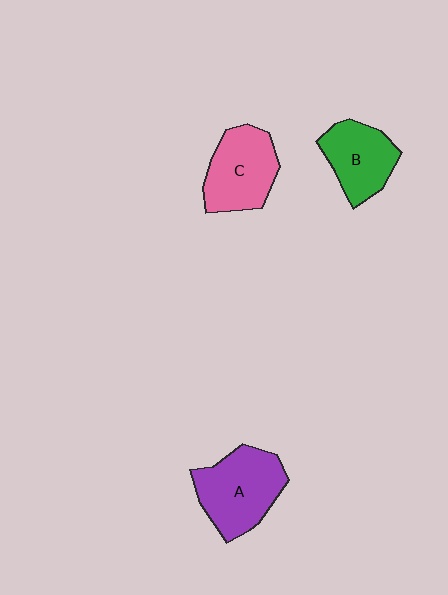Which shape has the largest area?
Shape A (purple).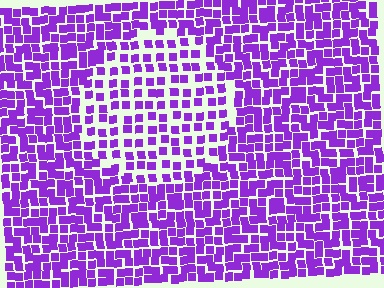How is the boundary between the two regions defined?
The boundary is defined by a change in element density (approximately 1.8x ratio). All elements are the same color, size, and shape.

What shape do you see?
I see a circle.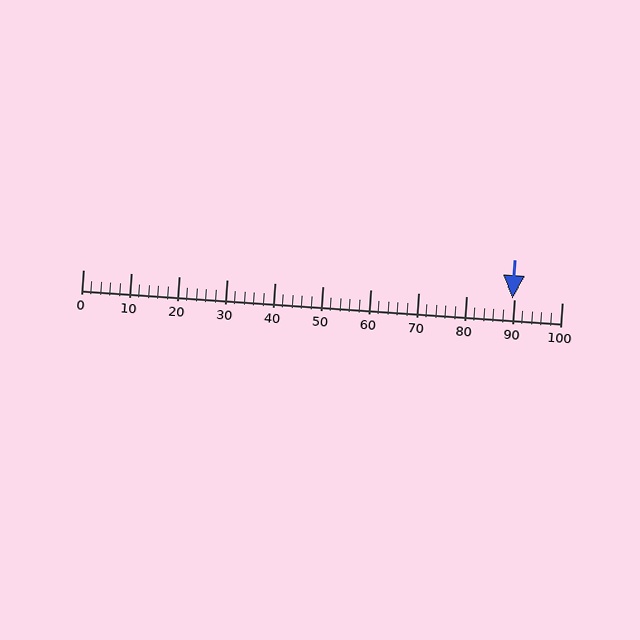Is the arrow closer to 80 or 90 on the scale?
The arrow is closer to 90.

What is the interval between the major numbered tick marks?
The major tick marks are spaced 10 units apart.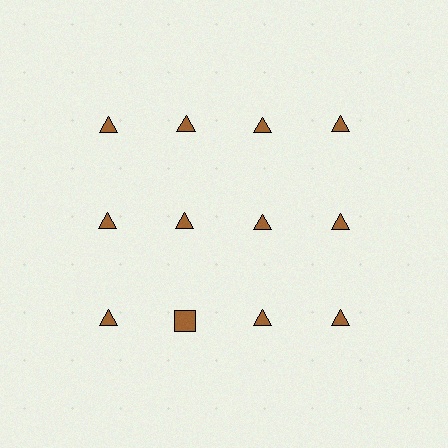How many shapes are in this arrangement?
There are 12 shapes arranged in a grid pattern.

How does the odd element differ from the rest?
It has a different shape: square instead of triangle.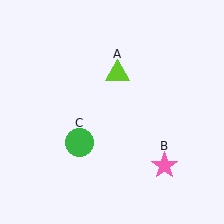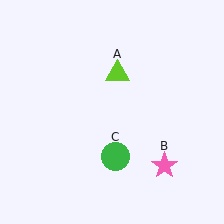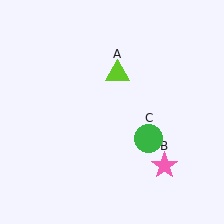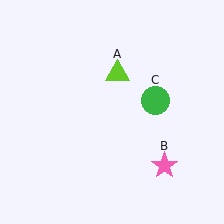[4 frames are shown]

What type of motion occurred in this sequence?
The green circle (object C) rotated counterclockwise around the center of the scene.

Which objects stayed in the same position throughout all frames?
Lime triangle (object A) and pink star (object B) remained stationary.